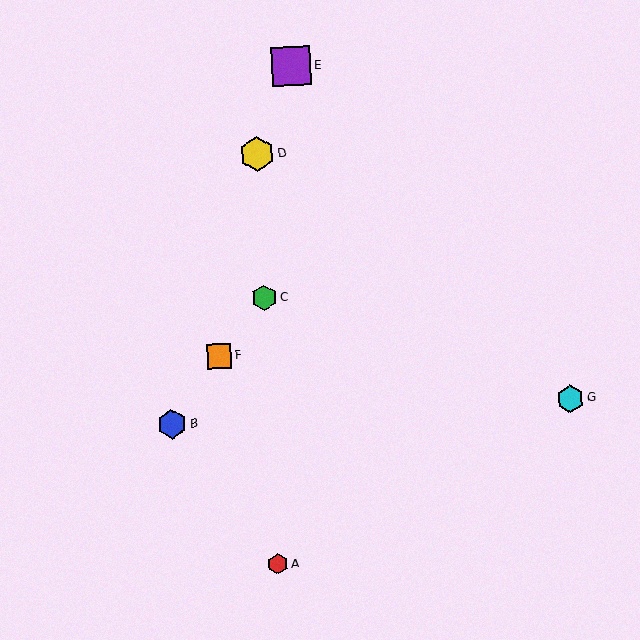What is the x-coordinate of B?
Object B is at x≈172.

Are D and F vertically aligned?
No, D is at x≈257 and F is at x≈219.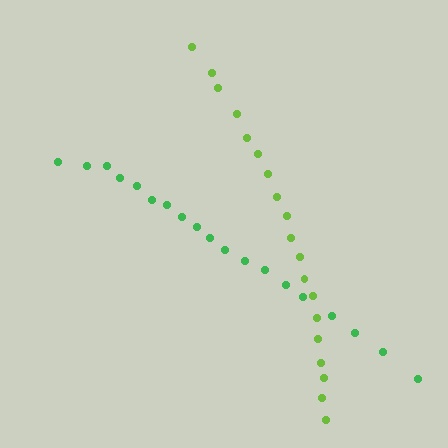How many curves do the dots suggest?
There are 2 distinct paths.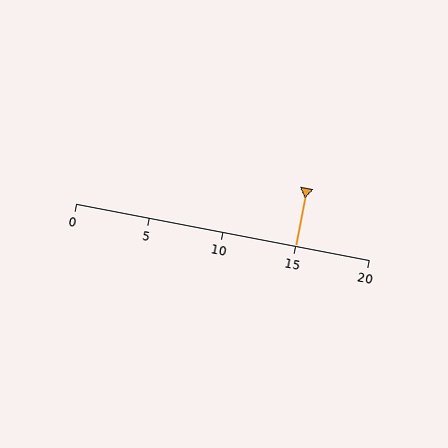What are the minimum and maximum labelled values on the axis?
The axis runs from 0 to 20.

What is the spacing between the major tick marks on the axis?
The major ticks are spaced 5 apart.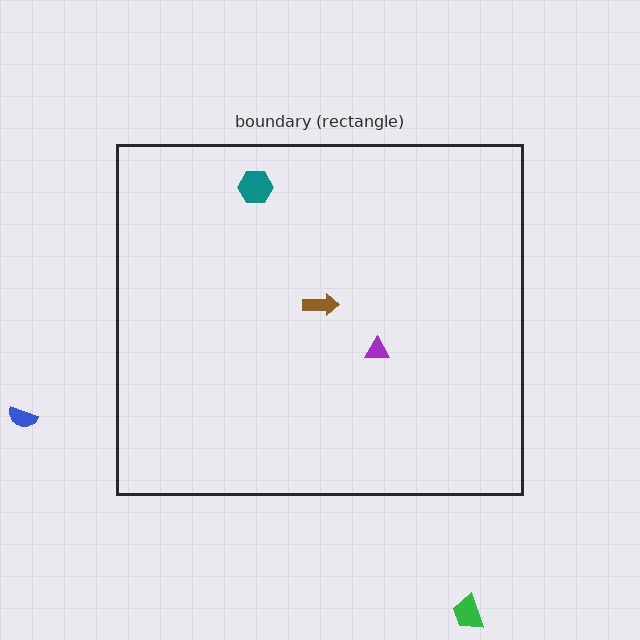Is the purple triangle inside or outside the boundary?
Inside.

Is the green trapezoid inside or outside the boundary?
Outside.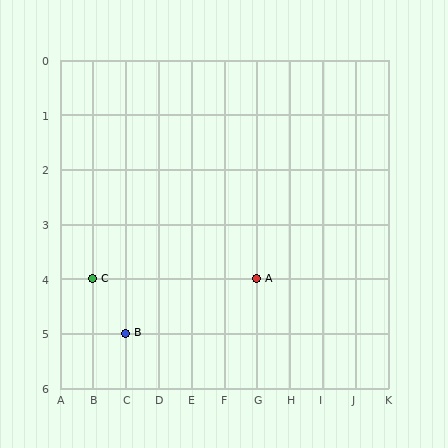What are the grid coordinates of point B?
Point B is at grid coordinates (C, 5).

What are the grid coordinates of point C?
Point C is at grid coordinates (B, 4).